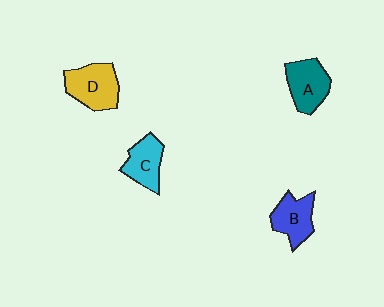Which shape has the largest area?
Shape D (yellow).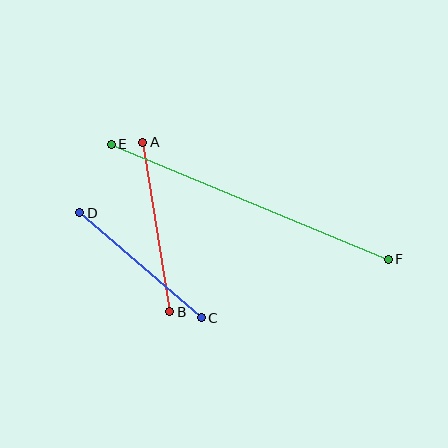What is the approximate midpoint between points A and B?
The midpoint is at approximately (156, 227) pixels.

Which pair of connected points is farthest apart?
Points E and F are farthest apart.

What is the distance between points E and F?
The distance is approximately 300 pixels.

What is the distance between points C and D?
The distance is approximately 161 pixels.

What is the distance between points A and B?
The distance is approximately 172 pixels.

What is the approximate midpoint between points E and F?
The midpoint is at approximately (250, 202) pixels.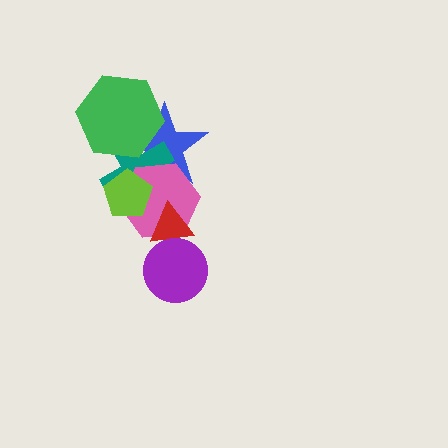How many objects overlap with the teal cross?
4 objects overlap with the teal cross.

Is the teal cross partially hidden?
Yes, it is partially covered by another shape.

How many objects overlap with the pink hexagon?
4 objects overlap with the pink hexagon.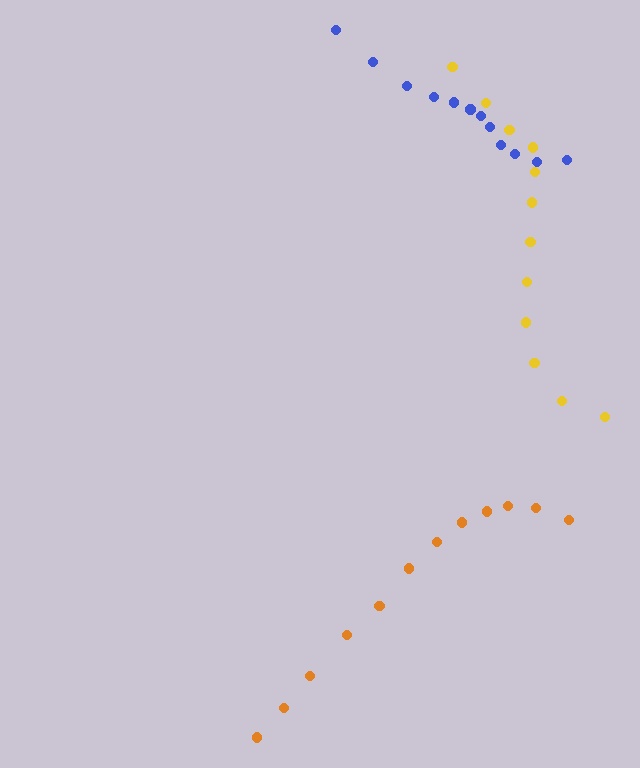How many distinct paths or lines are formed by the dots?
There are 3 distinct paths.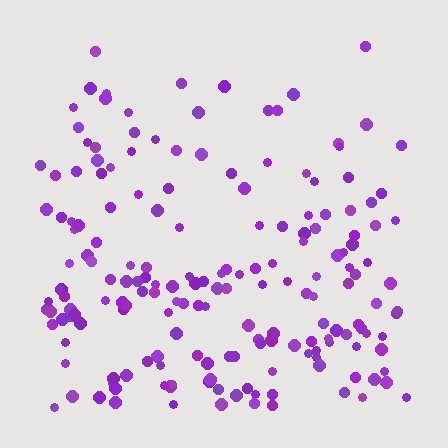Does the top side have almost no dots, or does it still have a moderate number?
Still a moderate number, just noticeably fewer than the bottom.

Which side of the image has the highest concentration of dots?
The bottom.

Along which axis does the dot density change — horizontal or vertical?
Vertical.